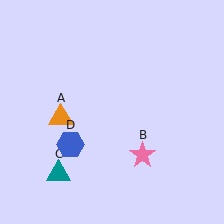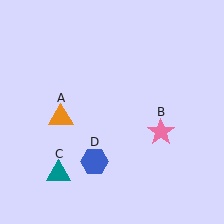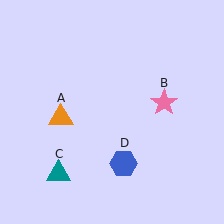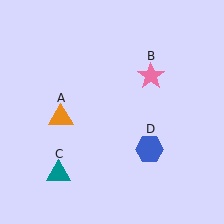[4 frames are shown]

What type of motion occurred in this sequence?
The pink star (object B), blue hexagon (object D) rotated counterclockwise around the center of the scene.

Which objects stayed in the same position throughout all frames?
Orange triangle (object A) and teal triangle (object C) remained stationary.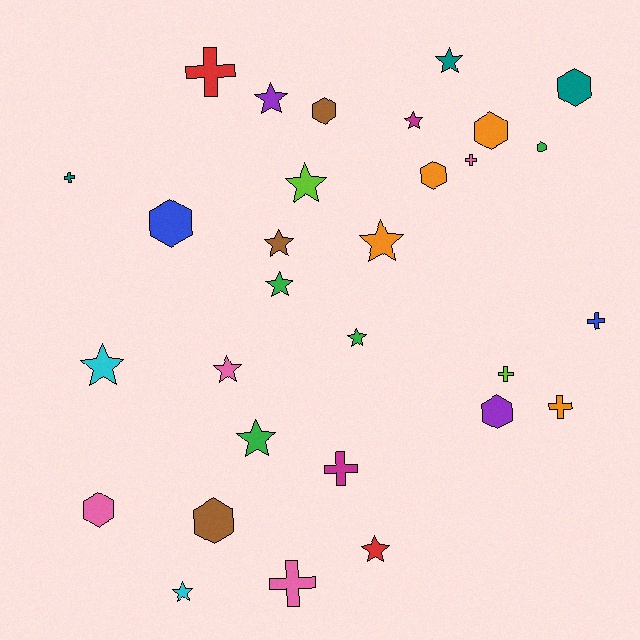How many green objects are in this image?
There are 4 green objects.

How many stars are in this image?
There are 13 stars.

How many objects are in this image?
There are 30 objects.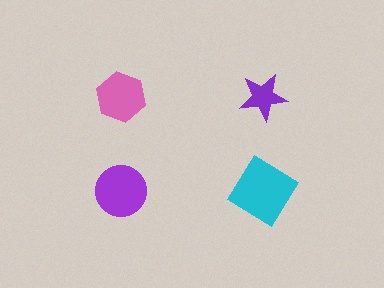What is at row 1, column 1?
A pink hexagon.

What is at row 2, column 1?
A purple circle.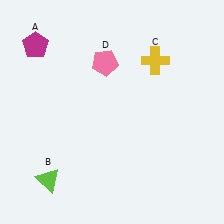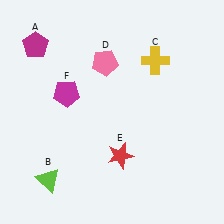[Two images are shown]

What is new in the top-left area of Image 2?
A magenta pentagon (F) was added in the top-left area of Image 2.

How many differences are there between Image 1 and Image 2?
There are 2 differences between the two images.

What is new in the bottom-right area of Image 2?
A red star (E) was added in the bottom-right area of Image 2.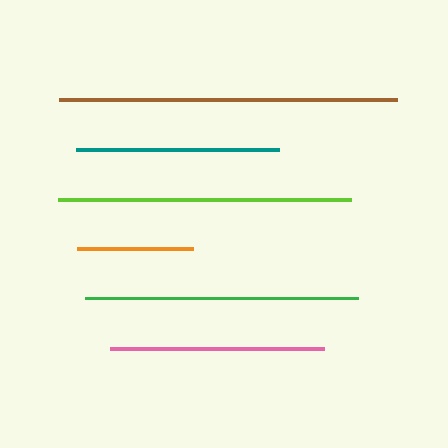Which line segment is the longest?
The brown line is the longest at approximately 339 pixels.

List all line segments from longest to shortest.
From longest to shortest: brown, lime, green, pink, teal, orange.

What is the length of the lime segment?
The lime segment is approximately 293 pixels long.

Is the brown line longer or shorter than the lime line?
The brown line is longer than the lime line.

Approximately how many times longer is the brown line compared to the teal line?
The brown line is approximately 1.7 times the length of the teal line.